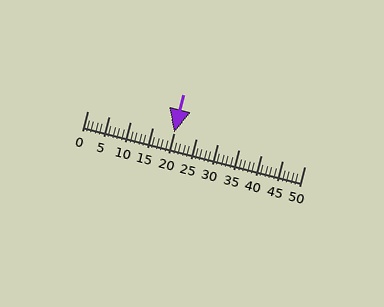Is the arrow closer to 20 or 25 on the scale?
The arrow is closer to 20.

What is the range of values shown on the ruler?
The ruler shows values from 0 to 50.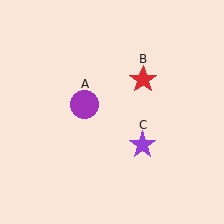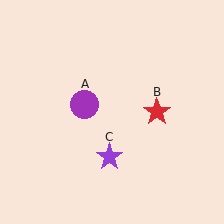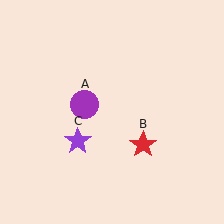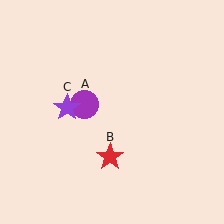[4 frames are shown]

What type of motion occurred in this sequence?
The red star (object B), purple star (object C) rotated clockwise around the center of the scene.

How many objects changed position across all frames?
2 objects changed position: red star (object B), purple star (object C).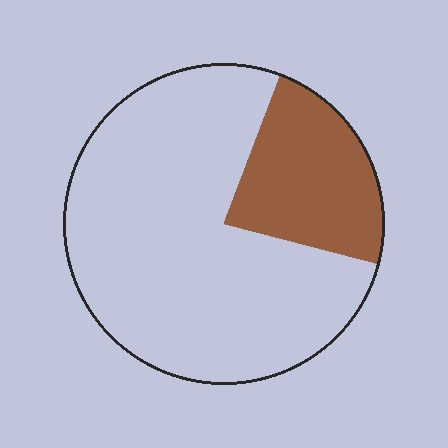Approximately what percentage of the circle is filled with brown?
Approximately 25%.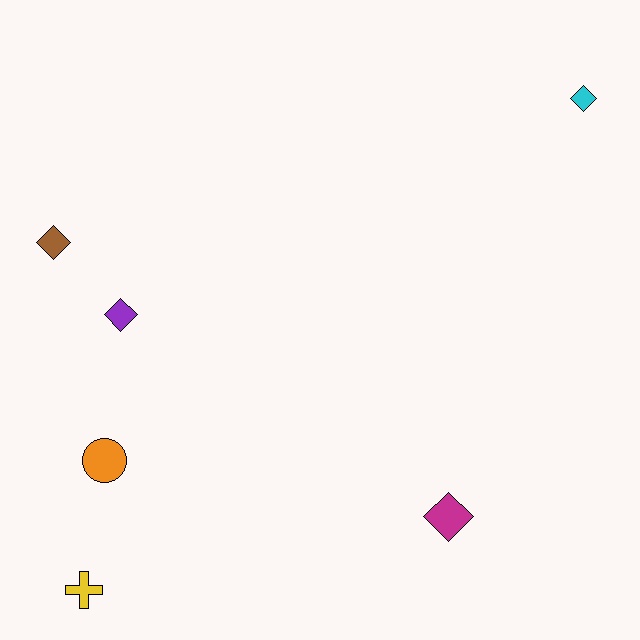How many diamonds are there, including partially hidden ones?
There are 4 diamonds.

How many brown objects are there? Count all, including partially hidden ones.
There is 1 brown object.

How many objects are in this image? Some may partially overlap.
There are 6 objects.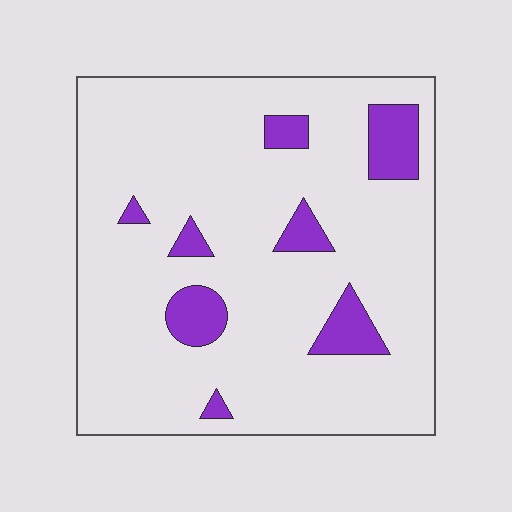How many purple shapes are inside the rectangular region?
8.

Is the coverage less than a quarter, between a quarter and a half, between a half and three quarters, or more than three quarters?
Less than a quarter.